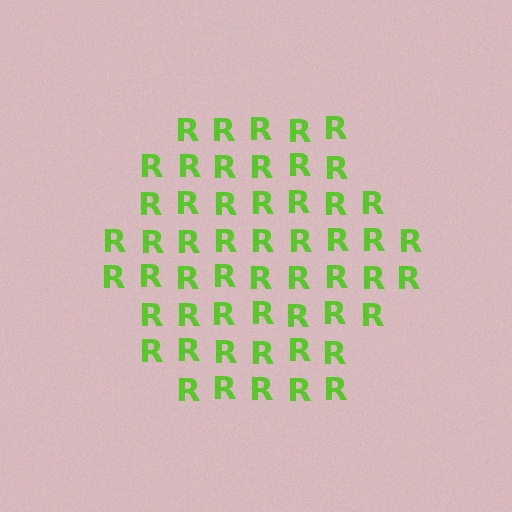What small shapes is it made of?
It is made of small letter R's.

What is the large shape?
The large shape is a hexagon.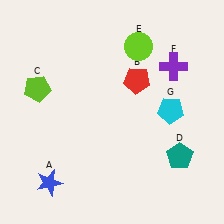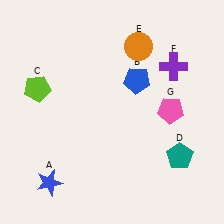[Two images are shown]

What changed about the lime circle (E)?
In Image 1, E is lime. In Image 2, it changed to orange.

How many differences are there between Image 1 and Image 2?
There are 3 differences between the two images.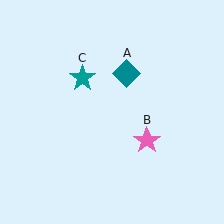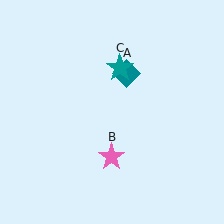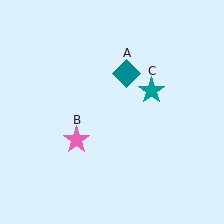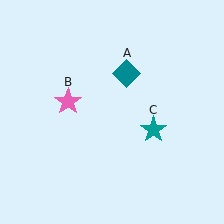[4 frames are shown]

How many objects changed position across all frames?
2 objects changed position: pink star (object B), teal star (object C).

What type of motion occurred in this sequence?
The pink star (object B), teal star (object C) rotated clockwise around the center of the scene.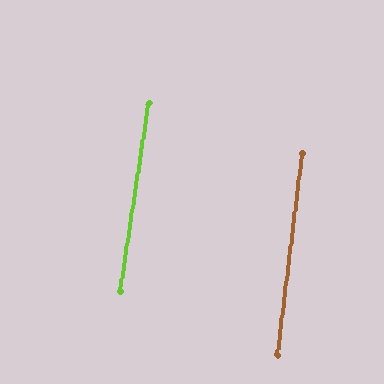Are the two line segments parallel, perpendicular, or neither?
Parallel — their directions differ by only 1.3°.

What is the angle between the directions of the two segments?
Approximately 1 degree.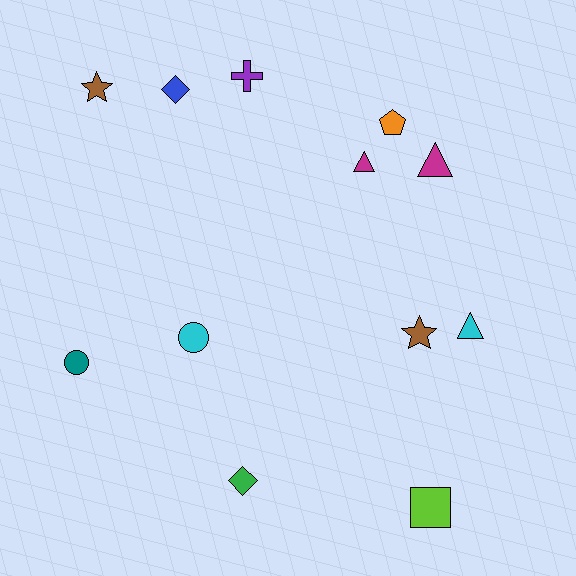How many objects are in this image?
There are 12 objects.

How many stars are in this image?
There are 2 stars.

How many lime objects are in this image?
There is 1 lime object.